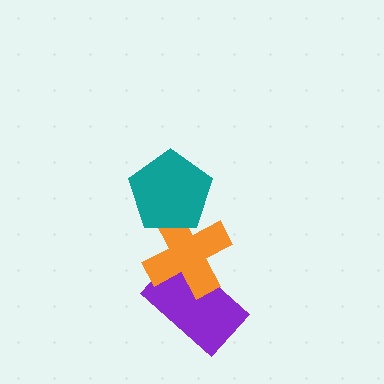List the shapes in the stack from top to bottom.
From top to bottom: the teal pentagon, the orange cross, the purple rectangle.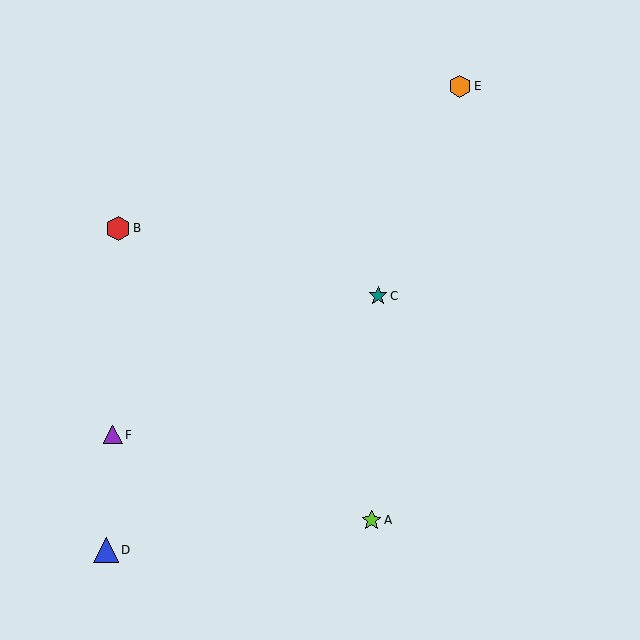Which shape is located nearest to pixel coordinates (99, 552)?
The blue triangle (labeled D) at (106, 550) is nearest to that location.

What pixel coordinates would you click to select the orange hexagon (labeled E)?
Click at (460, 86) to select the orange hexagon E.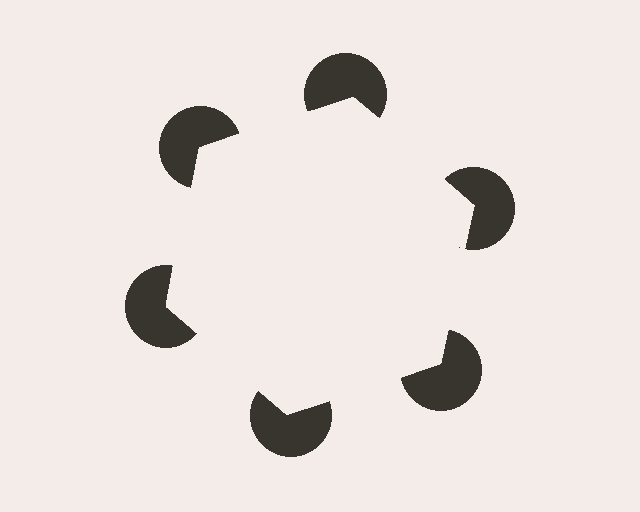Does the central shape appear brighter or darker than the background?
It typically appears slightly brighter than the background, even though no actual brightness change is drawn.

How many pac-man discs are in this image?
There are 6 — one at each vertex of the illusory hexagon.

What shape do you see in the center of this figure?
An illusory hexagon — its edges are inferred from the aligned wedge cuts in the pac-man discs, not physically drawn.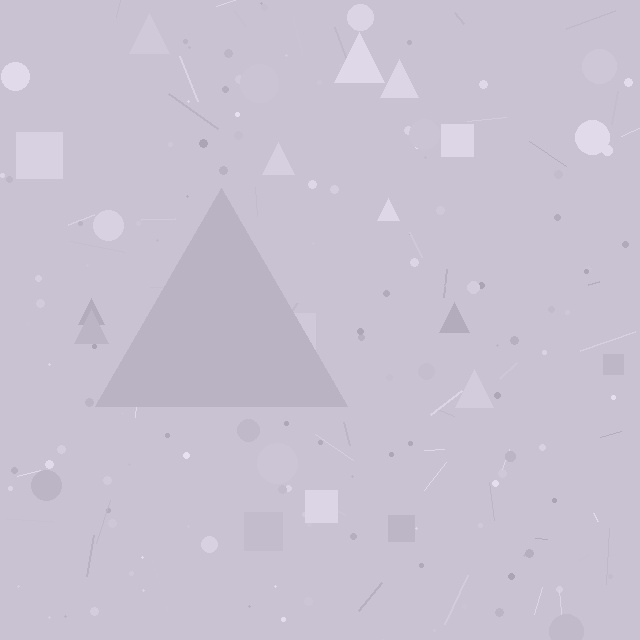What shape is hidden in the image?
A triangle is hidden in the image.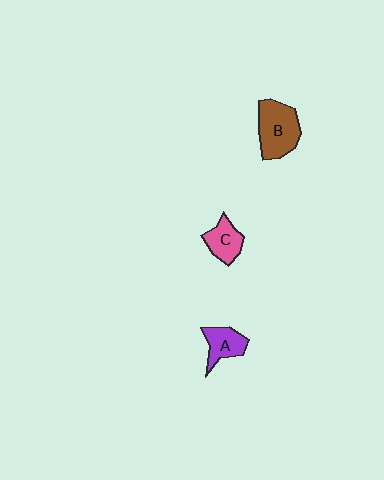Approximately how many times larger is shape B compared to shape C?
Approximately 1.7 times.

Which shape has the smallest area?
Shape C (pink).